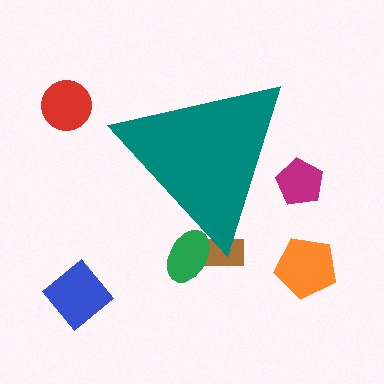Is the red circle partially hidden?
No, the red circle is fully visible.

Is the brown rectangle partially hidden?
Yes, the brown rectangle is partially hidden behind the teal triangle.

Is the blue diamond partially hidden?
No, the blue diamond is fully visible.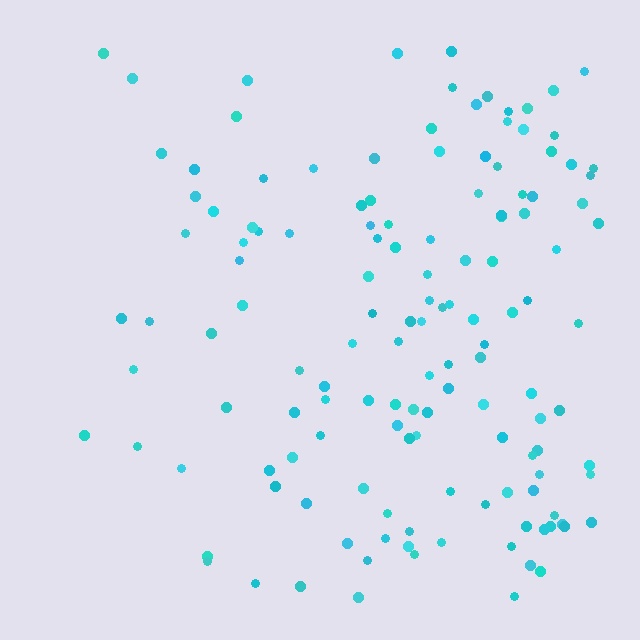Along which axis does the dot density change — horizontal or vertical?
Horizontal.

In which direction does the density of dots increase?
From left to right, with the right side densest.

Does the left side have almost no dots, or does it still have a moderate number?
Still a moderate number, just noticeably fewer than the right.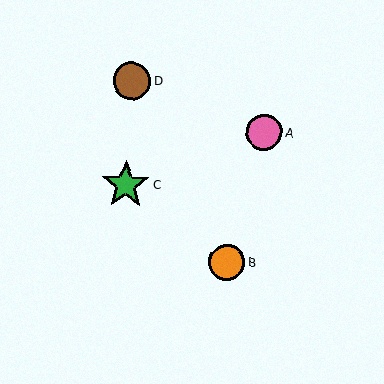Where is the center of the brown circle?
The center of the brown circle is at (132, 81).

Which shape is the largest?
The green star (labeled C) is the largest.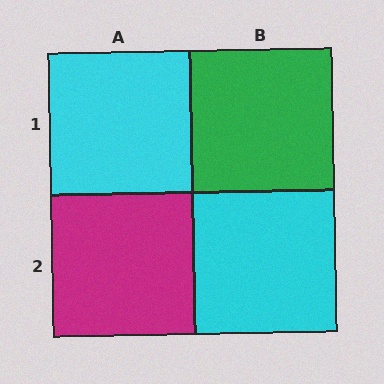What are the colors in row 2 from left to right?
Magenta, cyan.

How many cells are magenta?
1 cell is magenta.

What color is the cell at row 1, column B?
Green.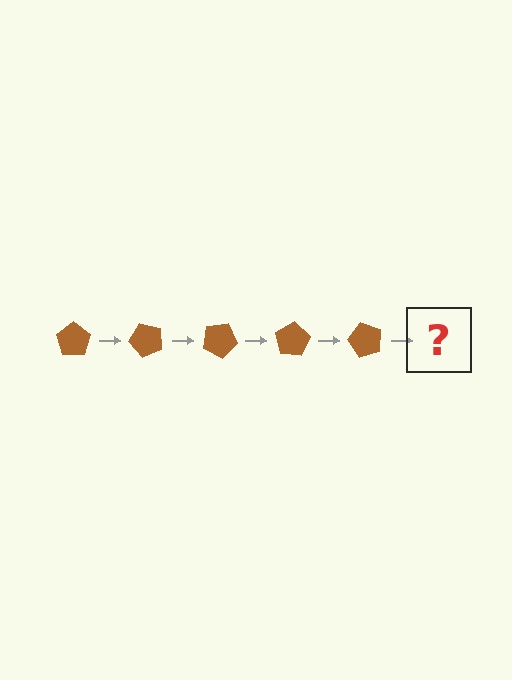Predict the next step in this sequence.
The next step is a brown pentagon rotated 250 degrees.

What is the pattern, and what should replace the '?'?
The pattern is that the pentagon rotates 50 degrees each step. The '?' should be a brown pentagon rotated 250 degrees.